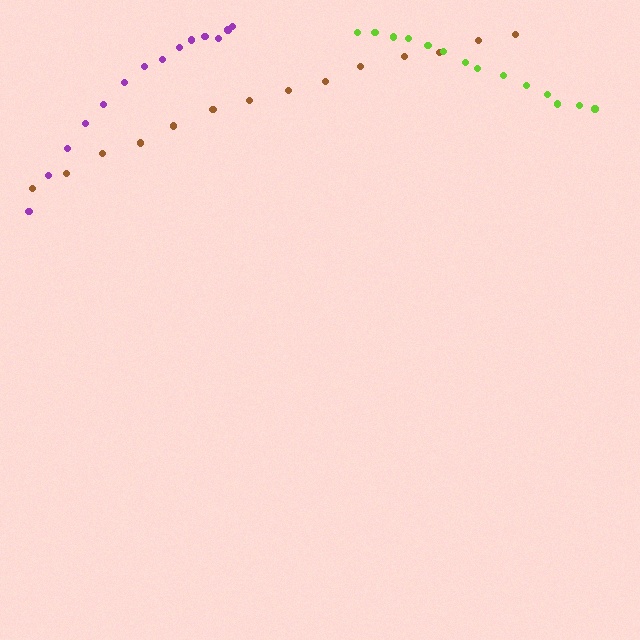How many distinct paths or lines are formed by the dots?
There are 3 distinct paths.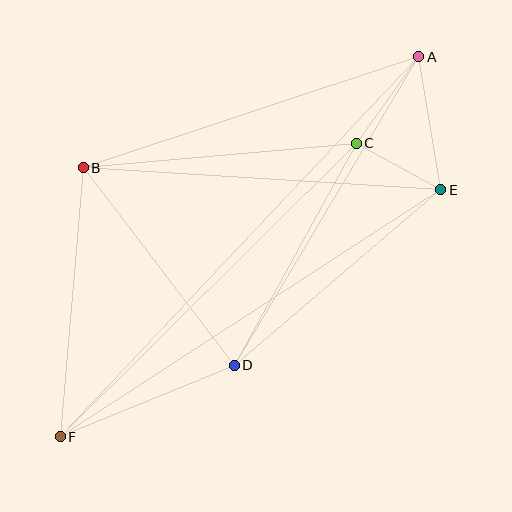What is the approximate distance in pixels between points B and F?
The distance between B and F is approximately 270 pixels.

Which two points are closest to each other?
Points C and E are closest to each other.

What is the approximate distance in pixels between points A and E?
The distance between A and E is approximately 135 pixels.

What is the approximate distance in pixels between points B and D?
The distance between B and D is approximately 249 pixels.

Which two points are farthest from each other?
Points A and F are farthest from each other.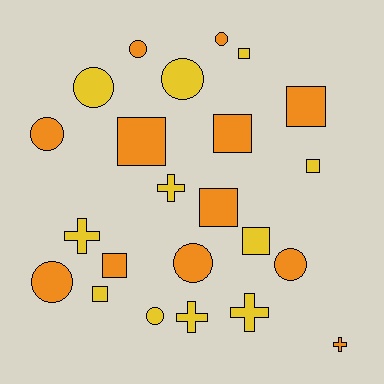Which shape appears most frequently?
Circle, with 9 objects.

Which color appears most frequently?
Orange, with 12 objects.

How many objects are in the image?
There are 23 objects.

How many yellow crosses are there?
There are 4 yellow crosses.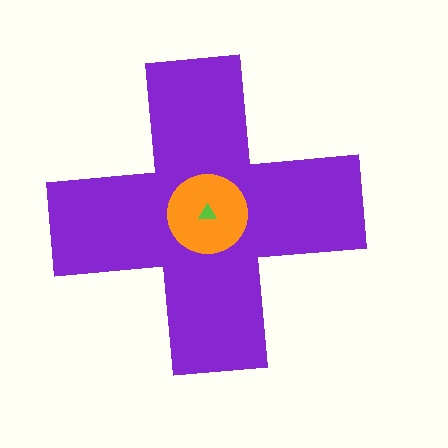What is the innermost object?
The lime triangle.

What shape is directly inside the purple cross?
The orange circle.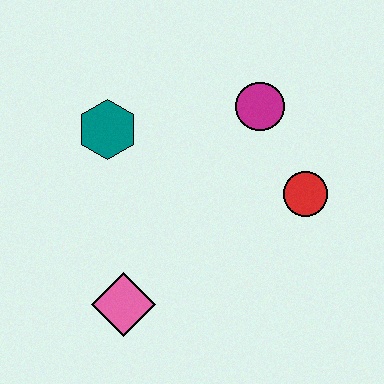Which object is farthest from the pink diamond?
The magenta circle is farthest from the pink diamond.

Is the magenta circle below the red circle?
No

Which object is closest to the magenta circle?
The red circle is closest to the magenta circle.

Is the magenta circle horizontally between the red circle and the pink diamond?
Yes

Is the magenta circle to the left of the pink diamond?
No